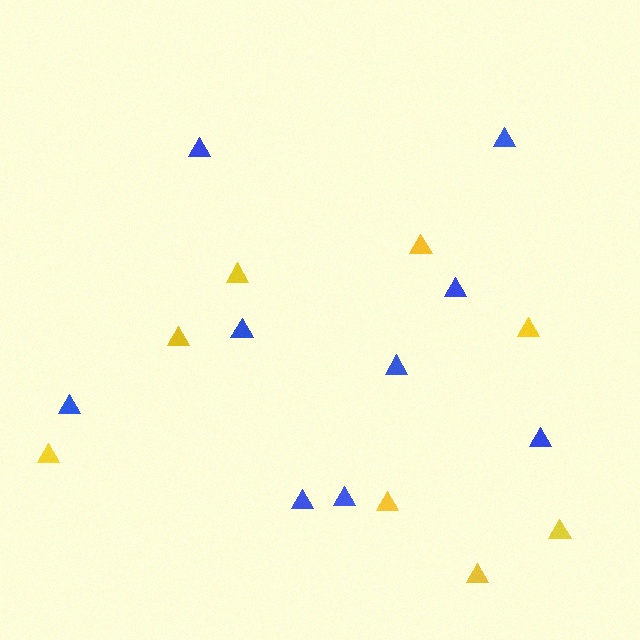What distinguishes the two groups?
There are 2 groups: one group of yellow triangles (8) and one group of blue triangles (9).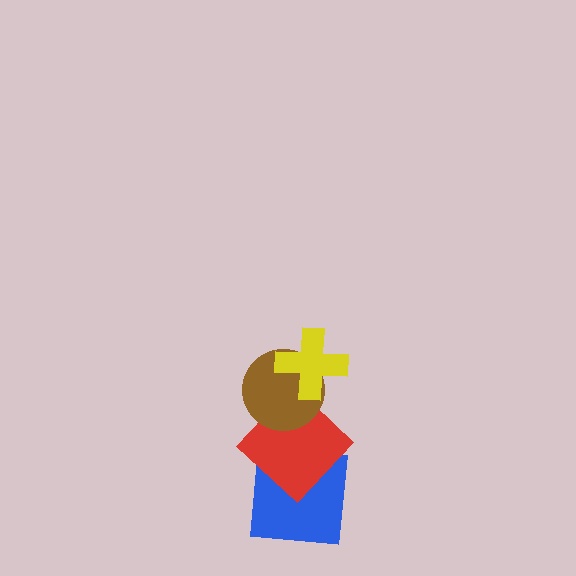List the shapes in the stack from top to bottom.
From top to bottom: the yellow cross, the brown circle, the red diamond, the blue square.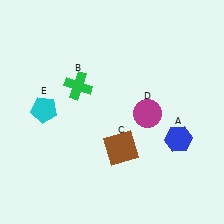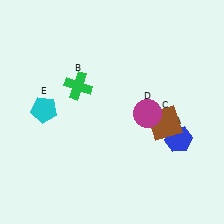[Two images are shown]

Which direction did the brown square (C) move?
The brown square (C) moved right.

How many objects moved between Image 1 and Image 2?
1 object moved between the two images.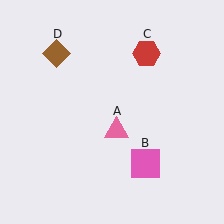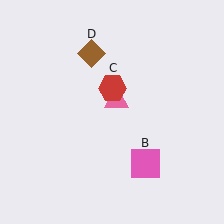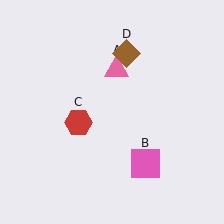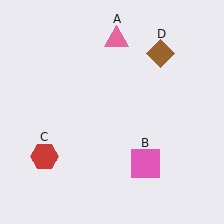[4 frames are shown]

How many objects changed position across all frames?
3 objects changed position: pink triangle (object A), red hexagon (object C), brown diamond (object D).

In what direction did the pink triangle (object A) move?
The pink triangle (object A) moved up.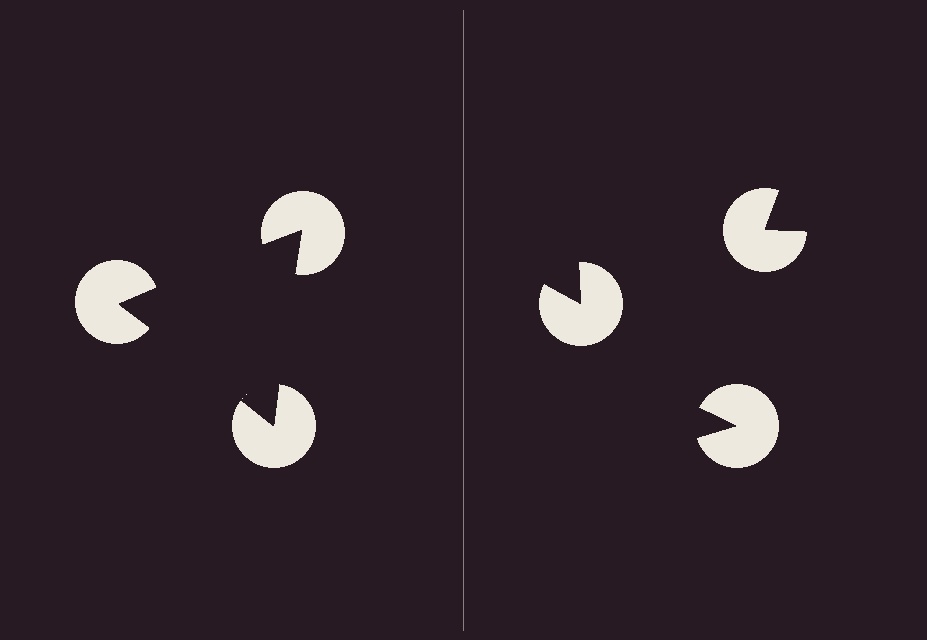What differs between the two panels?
The pac-man discs are positioned identically on both sides; only the wedge orientations differ. On the left they align to a triangle; on the right they are misaligned.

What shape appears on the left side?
An illusory triangle.